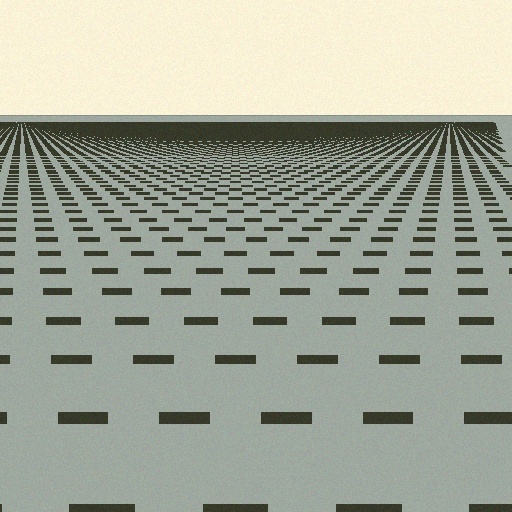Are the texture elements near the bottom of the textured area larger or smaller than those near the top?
Larger. Near the bottom, elements are closer to the viewer and appear at a bigger on-screen size.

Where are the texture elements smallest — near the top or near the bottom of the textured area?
Near the top.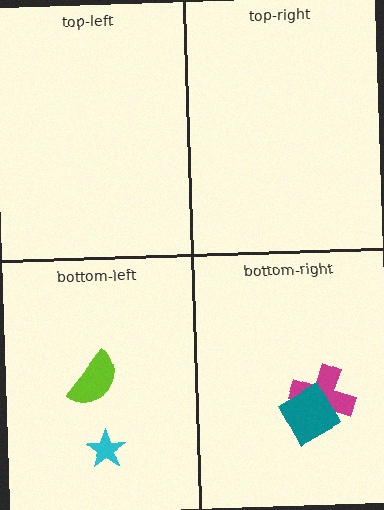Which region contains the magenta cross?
The bottom-right region.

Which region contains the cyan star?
The bottom-left region.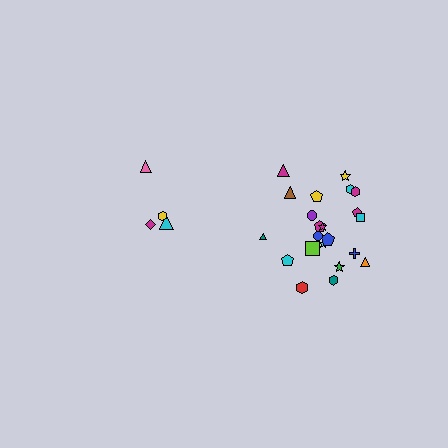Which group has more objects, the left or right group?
The right group.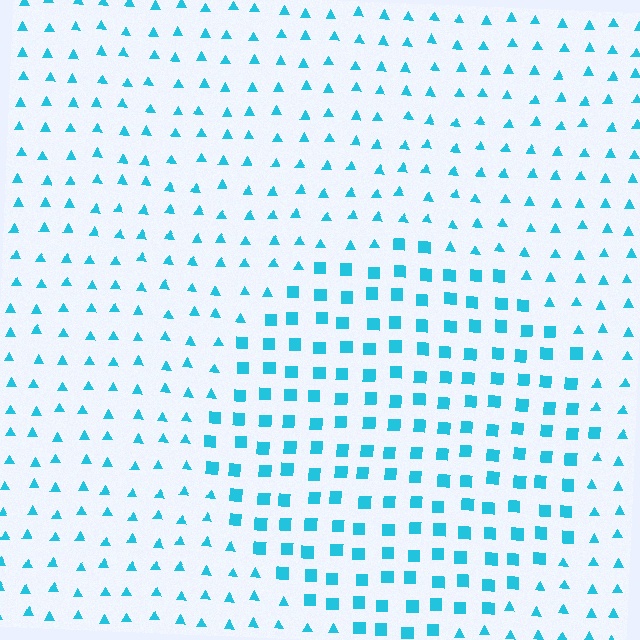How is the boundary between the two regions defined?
The boundary is defined by a change in element shape: squares inside vs. triangles outside. All elements share the same color and spacing.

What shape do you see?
I see a circle.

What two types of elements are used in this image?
The image uses squares inside the circle region and triangles outside it.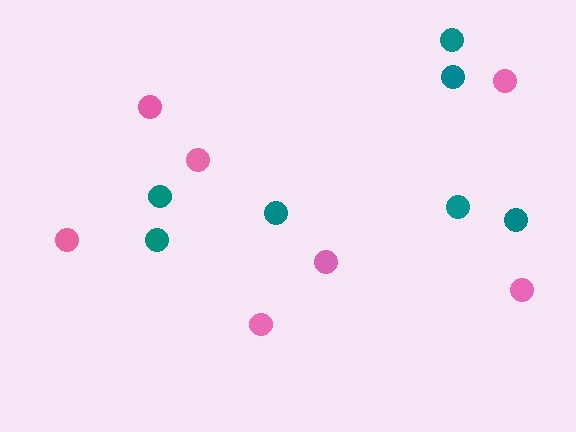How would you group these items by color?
There are 2 groups: one group of pink circles (7) and one group of teal circles (7).